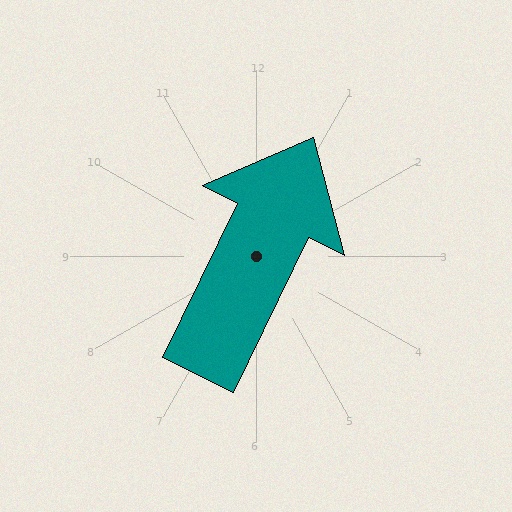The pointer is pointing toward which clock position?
Roughly 1 o'clock.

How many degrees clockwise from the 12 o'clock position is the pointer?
Approximately 26 degrees.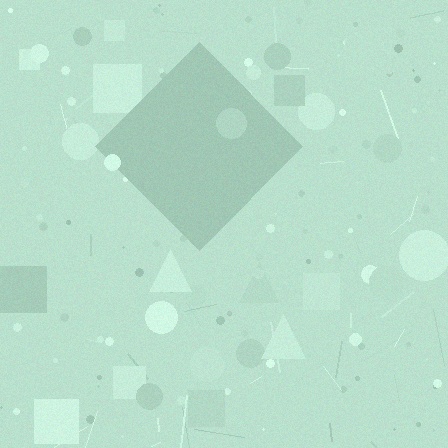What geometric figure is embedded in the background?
A diamond is embedded in the background.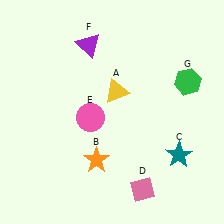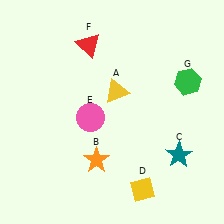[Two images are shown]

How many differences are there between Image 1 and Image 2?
There are 2 differences between the two images.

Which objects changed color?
D changed from pink to yellow. F changed from purple to red.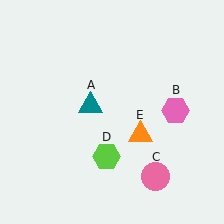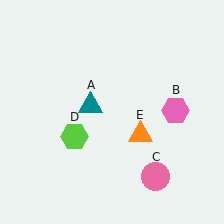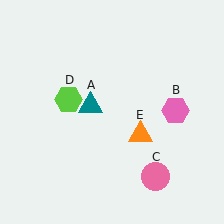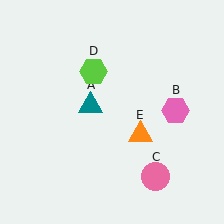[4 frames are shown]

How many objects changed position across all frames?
1 object changed position: lime hexagon (object D).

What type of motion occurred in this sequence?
The lime hexagon (object D) rotated clockwise around the center of the scene.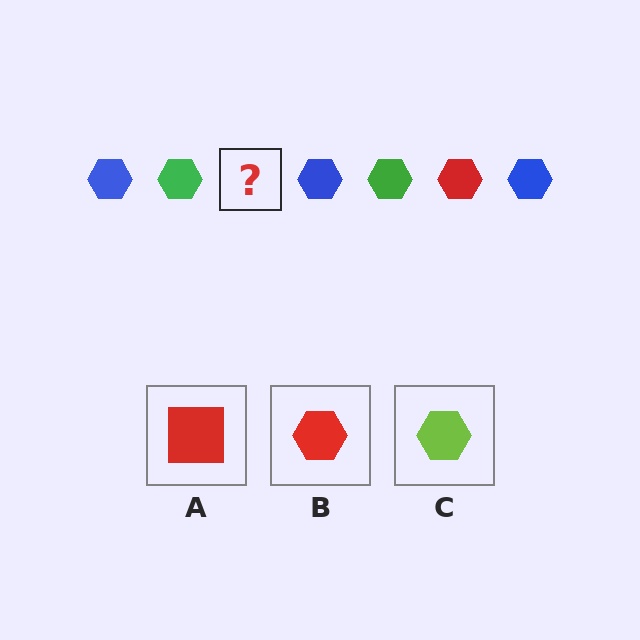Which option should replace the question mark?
Option B.